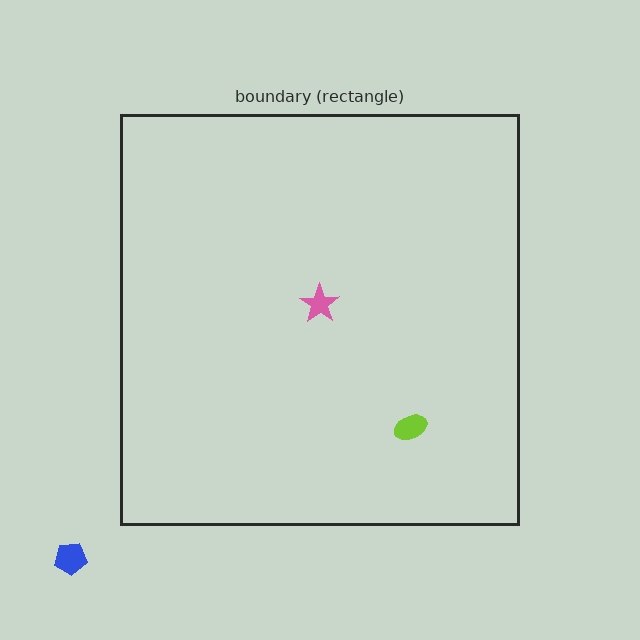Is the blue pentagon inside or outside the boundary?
Outside.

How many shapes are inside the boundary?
2 inside, 1 outside.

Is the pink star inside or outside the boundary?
Inside.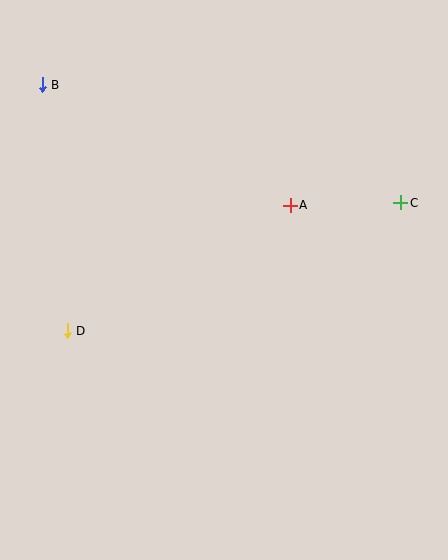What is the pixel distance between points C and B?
The distance between C and B is 377 pixels.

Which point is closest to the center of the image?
Point A at (290, 205) is closest to the center.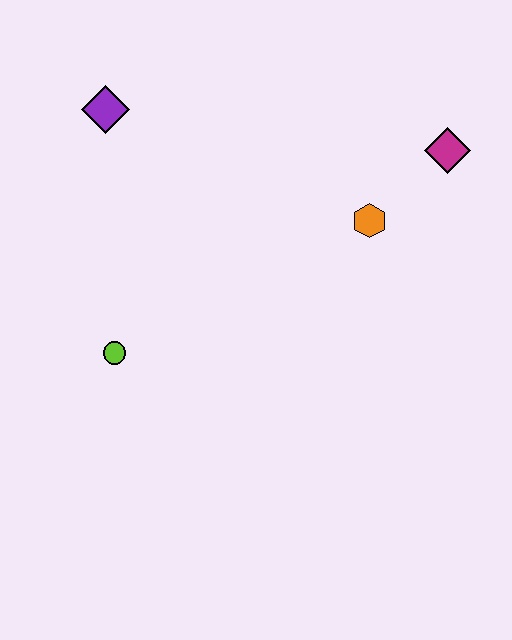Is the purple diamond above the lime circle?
Yes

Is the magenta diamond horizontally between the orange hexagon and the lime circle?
No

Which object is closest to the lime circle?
The purple diamond is closest to the lime circle.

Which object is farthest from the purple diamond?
The magenta diamond is farthest from the purple diamond.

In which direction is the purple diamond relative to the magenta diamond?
The purple diamond is to the left of the magenta diamond.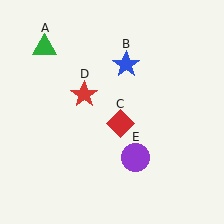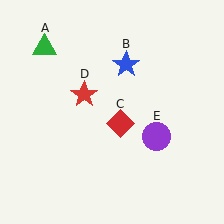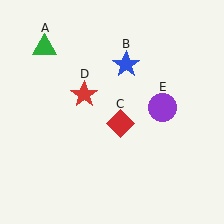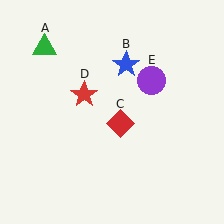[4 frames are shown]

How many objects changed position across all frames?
1 object changed position: purple circle (object E).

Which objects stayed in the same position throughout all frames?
Green triangle (object A) and blue star (object B) and red diamond (object C) and red star (object D) remained stationary.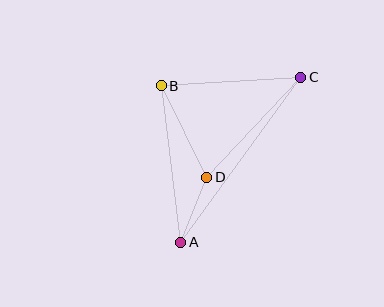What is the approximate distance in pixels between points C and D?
The distance between C and D is approximately 137 pixels.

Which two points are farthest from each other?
Points A and C are farthest from each other.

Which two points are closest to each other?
Points A and D are closest to each other.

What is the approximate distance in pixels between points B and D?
The distance between B and D is approximately 102 pixels.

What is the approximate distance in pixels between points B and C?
The distance between B and C is approximately 140 pixels.